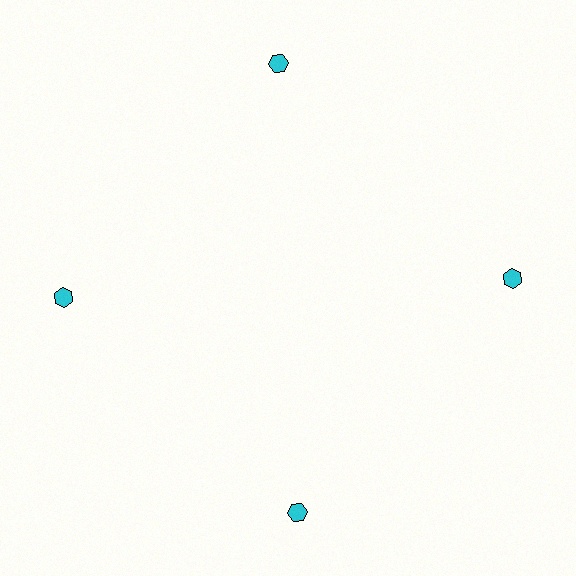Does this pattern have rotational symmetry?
Yes, this pattern has 4-fold rotational symmetry. It looks the same after rotating 90 degrees around the center.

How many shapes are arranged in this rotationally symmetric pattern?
There are 4 shapes, arranged in 4 groups of 1.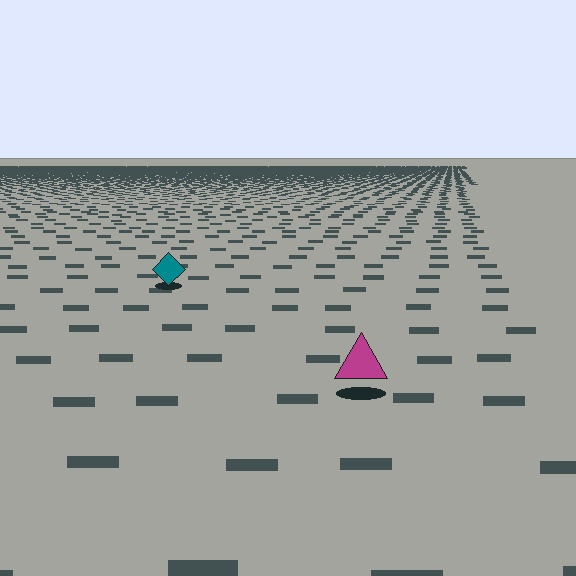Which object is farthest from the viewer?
The teal diamond is farthest from the viewer. It appears smaller and the ground texture around it is denser.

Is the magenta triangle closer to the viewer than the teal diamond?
Yes. The magenta triangle is closer — you can tell from the texture gradient: the ground texture is coarser near it.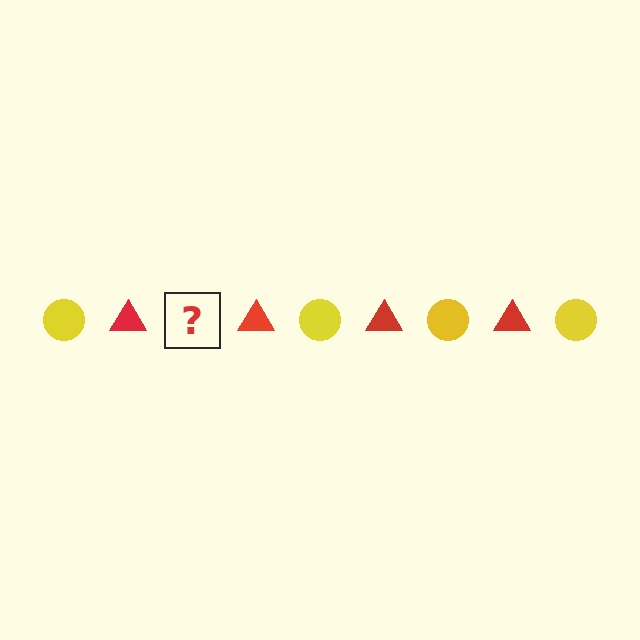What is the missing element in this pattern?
The missing element is a yellow circle.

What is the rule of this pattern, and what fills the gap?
The rule is that the pattern alternates between yellow circle and red triangle. The gap should be filled with a yellow circle.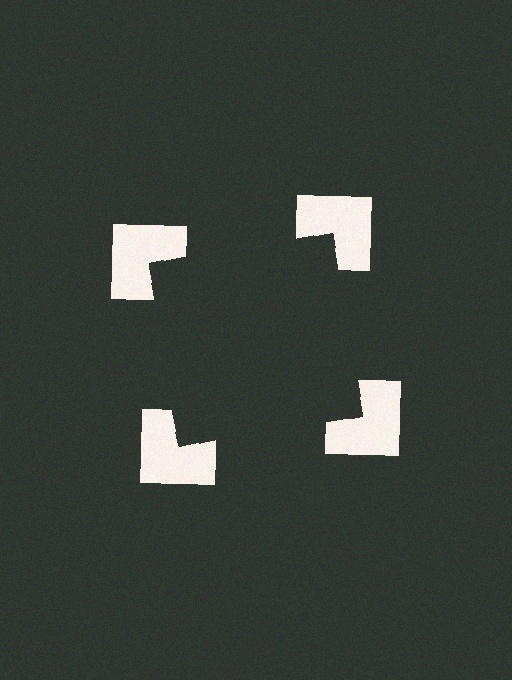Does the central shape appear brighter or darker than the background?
It typically appears slightly darker than the background, even though no actual brightness change is drawn.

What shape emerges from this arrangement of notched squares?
An illusory square — its edges are inferred from the aligned wedge cuts in the notched squares, not physically drawn.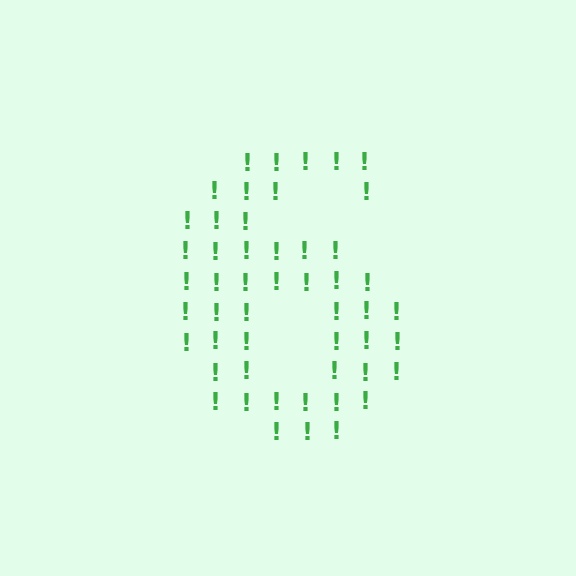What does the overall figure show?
The overall figure shows the digit 6.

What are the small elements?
The small elements are exclamation marks.